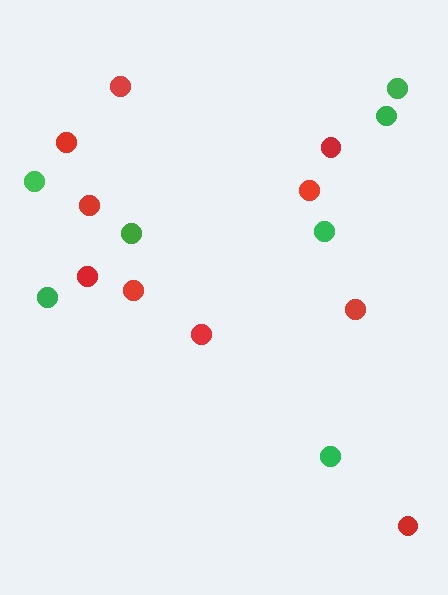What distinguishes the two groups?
There are 2 groups: one group of red circles (10) and one group of green circles (7).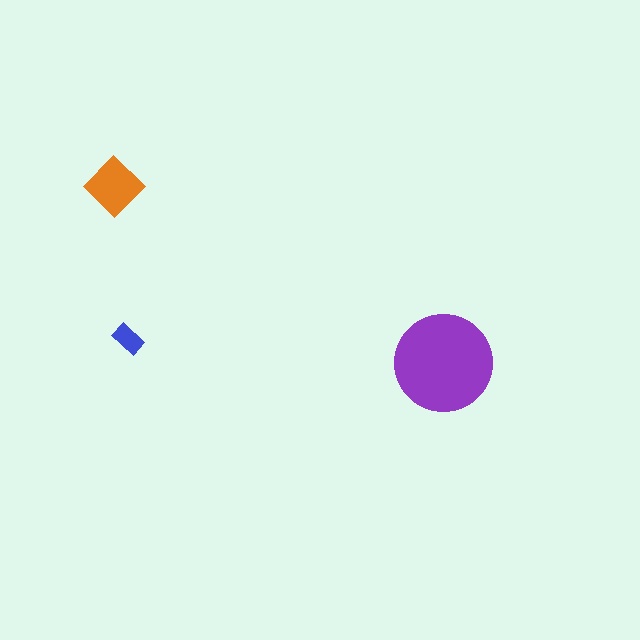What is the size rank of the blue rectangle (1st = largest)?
3rd.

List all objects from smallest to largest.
The blue rectangle, the orange diamond, the purple circle.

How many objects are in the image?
There are 3 objects in the image.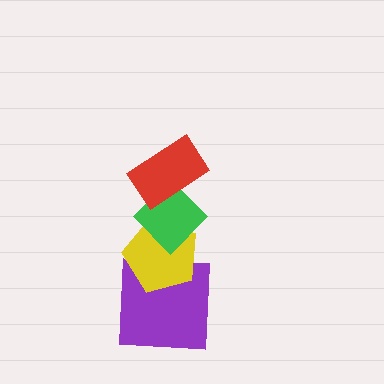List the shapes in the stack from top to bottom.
From top to bottom: the red rectangle, the green diamond, the yellow pentagon, the purple square.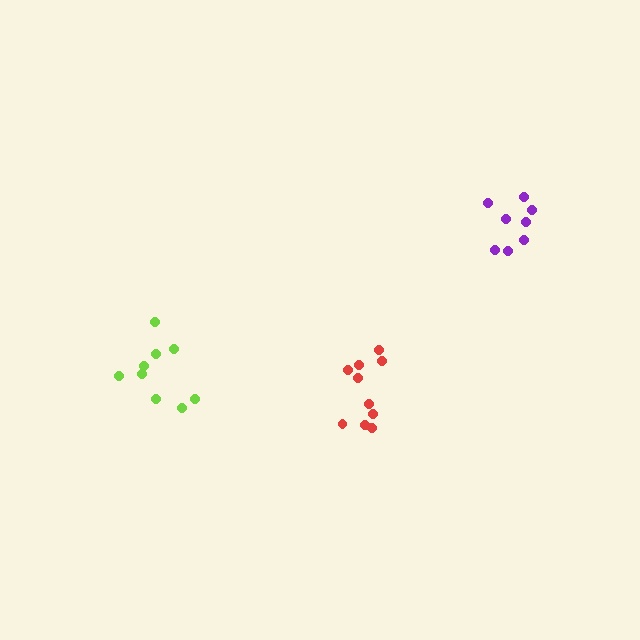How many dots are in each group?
Group 1: 8 dots, Group 2: 10 dots, Group 3: 9 dots (27 total).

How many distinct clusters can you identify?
There are 3 distinct clusters.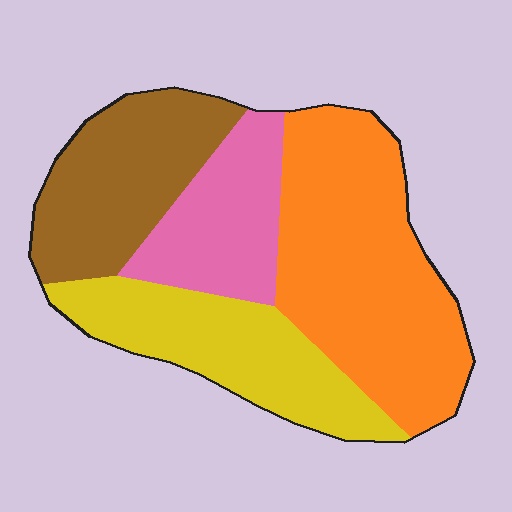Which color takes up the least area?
Pink, at roughly 15%.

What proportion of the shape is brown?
Brown takes up about one fifth (1/5) of the shape.